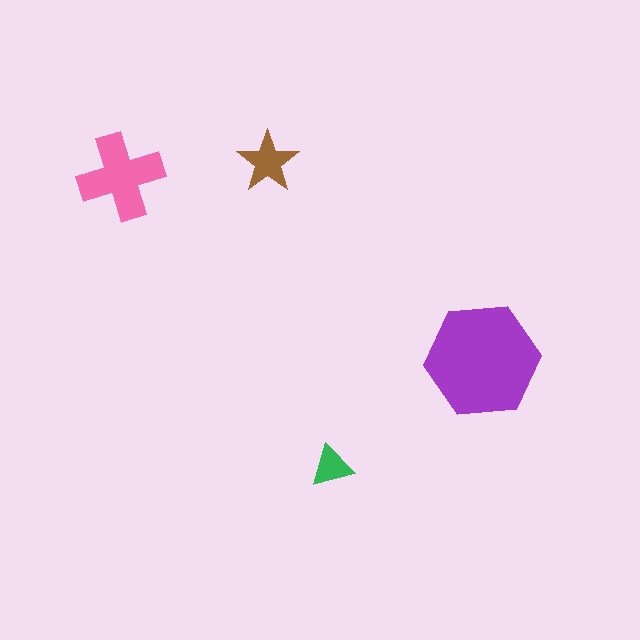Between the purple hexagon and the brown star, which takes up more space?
The purple hexagon.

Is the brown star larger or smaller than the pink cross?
Smaller.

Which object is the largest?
The purple hexagon.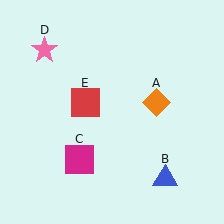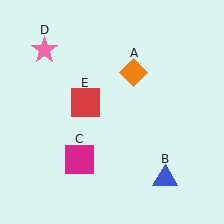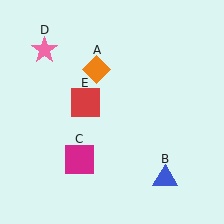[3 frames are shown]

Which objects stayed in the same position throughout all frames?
Blue triangle (object B) and magenta square (object C) and pink star (object D) and red square (object E) remained stationary.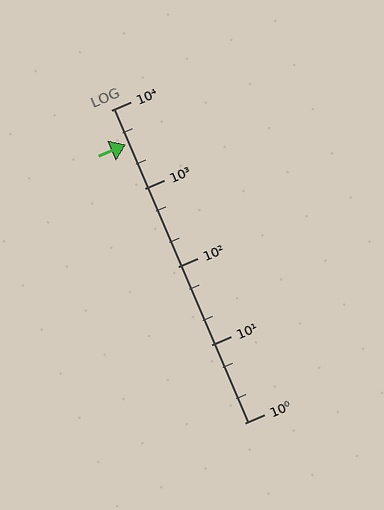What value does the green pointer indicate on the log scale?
The pointer indicates approximately 3600.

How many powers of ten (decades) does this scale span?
The scale spans 4 decades, from 1 to 10000.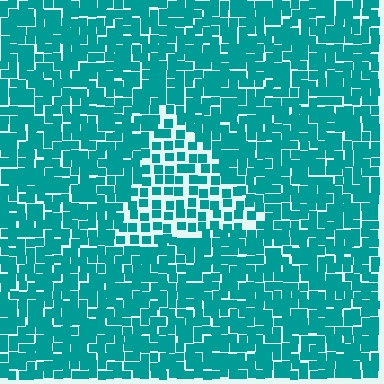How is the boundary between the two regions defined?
The boundary is defined by a change in element density (approximately 1.7x ratio). All elements are the same color, size, and shape.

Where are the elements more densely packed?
The elements are more densely packed outside the triangle boundary.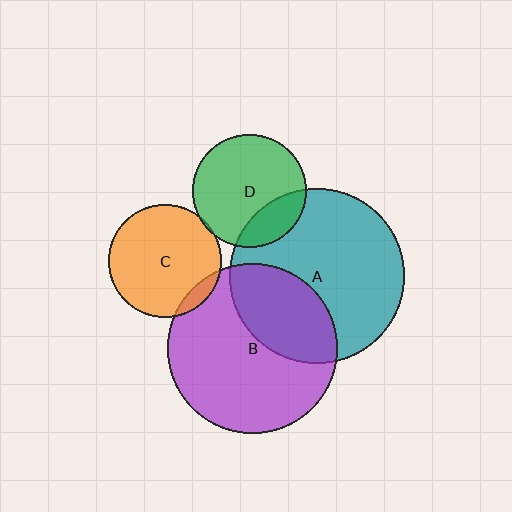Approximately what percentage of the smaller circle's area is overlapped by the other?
Approximately 20%.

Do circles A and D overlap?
Yes.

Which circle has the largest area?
Circle A (teal).